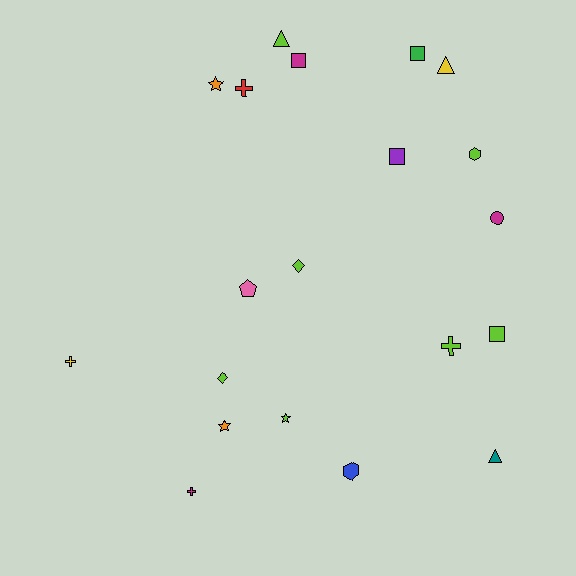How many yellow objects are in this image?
There are 2 yellow objects.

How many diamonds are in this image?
There are 2 diamonds.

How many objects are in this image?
There are 20 objects.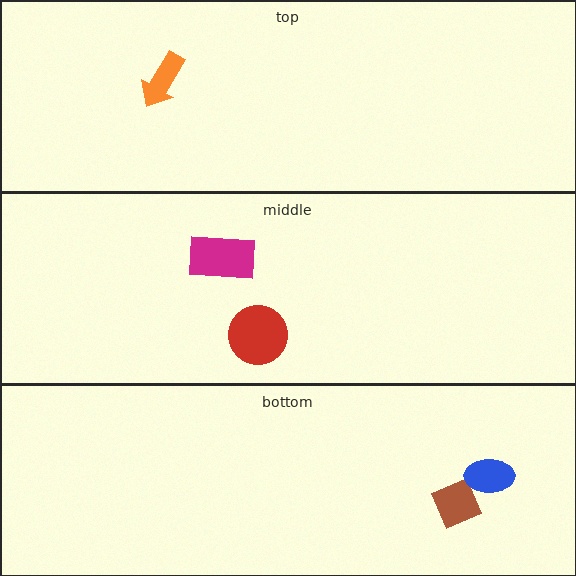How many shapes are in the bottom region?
2.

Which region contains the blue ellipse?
The bottom region.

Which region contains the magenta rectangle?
The middle region.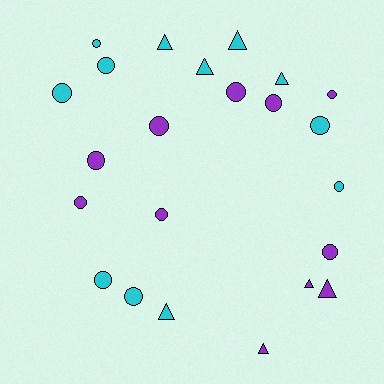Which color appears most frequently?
Cyan, with 12 objects.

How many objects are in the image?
There are 23 objects.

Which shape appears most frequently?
Circle, with 15 objects.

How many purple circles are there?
There are 8 purple circles.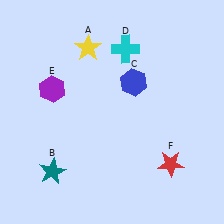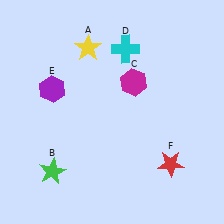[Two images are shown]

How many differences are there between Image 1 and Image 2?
There are 2 differences between the two images.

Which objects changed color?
B changed from teal to green. C changed from blue to magenta.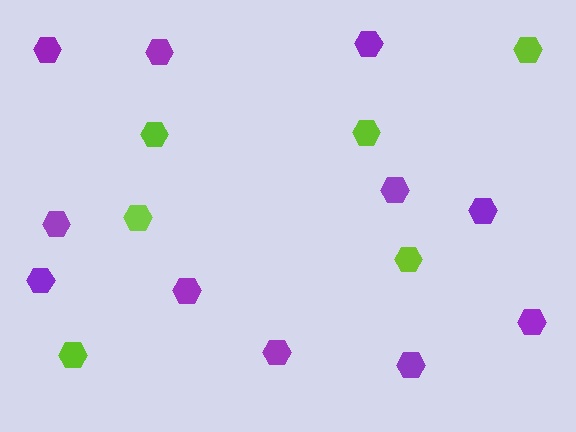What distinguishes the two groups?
There are 2 groups: one group of purple hexagons (11) and one group of lime hexagons (6).